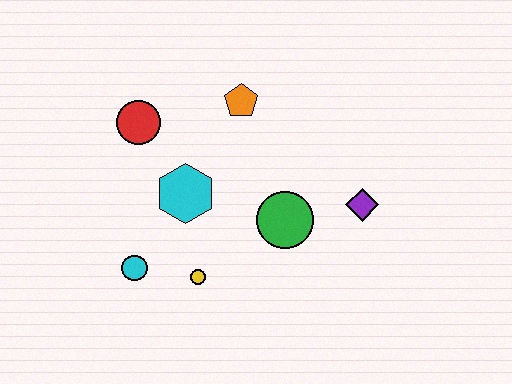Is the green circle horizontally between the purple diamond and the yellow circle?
Yes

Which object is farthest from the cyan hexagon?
The purple diamond is farthest from the cyan hexagon.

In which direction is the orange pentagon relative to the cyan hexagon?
The orange pentagon is above the cyan hexagon.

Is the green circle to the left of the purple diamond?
Yes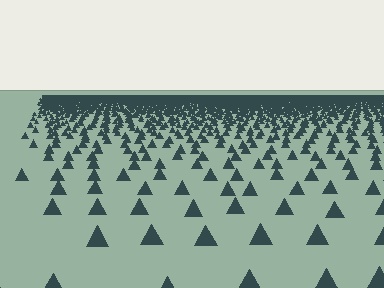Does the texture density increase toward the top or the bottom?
Density increases toward the top.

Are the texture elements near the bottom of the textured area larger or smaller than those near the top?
Larger. Near the bottom, elements are closer to the viewer and appear at a bigger on-screen size.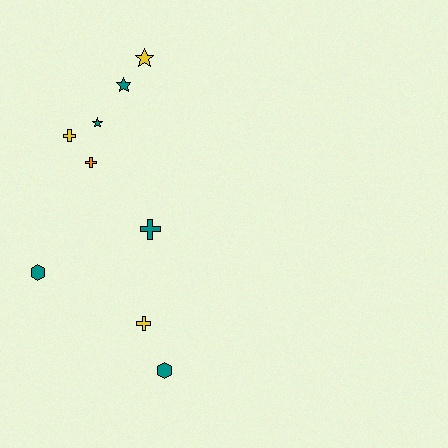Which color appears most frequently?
Teal, with 5 objects.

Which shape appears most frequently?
Cross, with 4 objects.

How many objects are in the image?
There are 9 objects.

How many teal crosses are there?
There is 1 teal cross.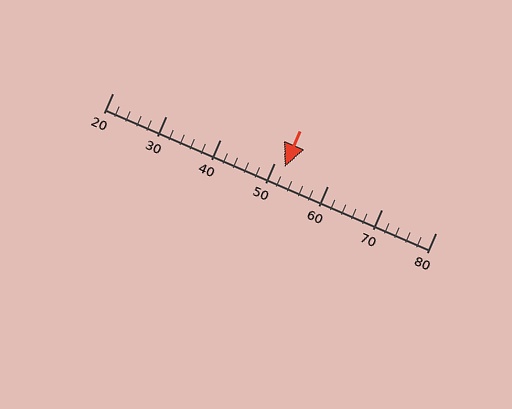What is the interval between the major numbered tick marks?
The major tick marks are spaced 10 units apart.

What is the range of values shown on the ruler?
The ruler shows values from 20 to 80.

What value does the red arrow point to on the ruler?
The red arrow points to approximately 52.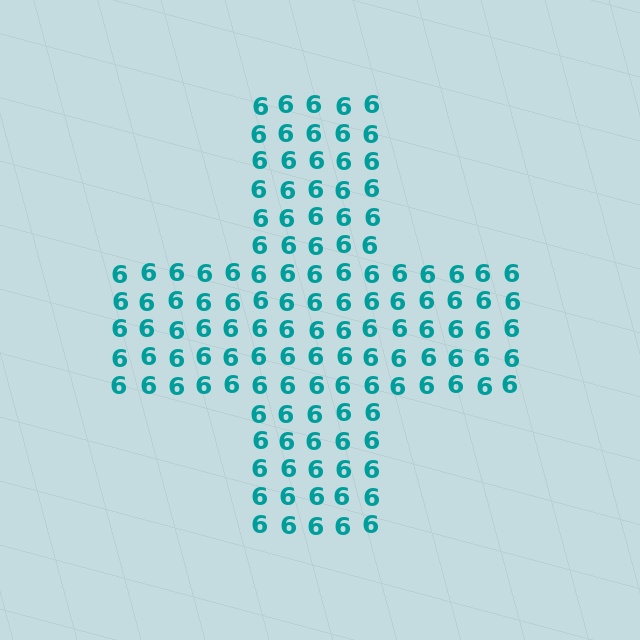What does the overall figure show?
The overall figure shows a cross.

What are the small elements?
The small elements are digit 6's.